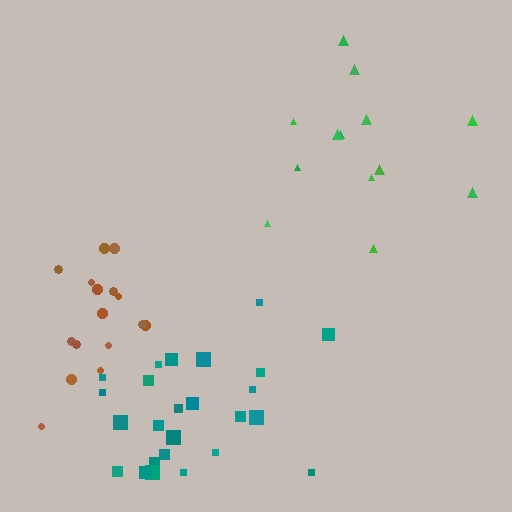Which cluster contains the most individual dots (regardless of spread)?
Teal (26).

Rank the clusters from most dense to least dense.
brown, teal, green.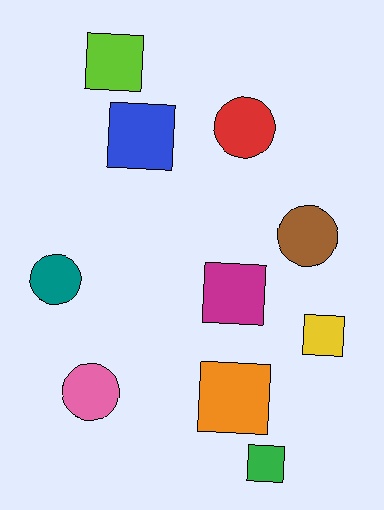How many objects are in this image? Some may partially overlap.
There are 10 objects.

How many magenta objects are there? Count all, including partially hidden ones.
There is 1 magenta object.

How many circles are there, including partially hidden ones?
There are 4 circles.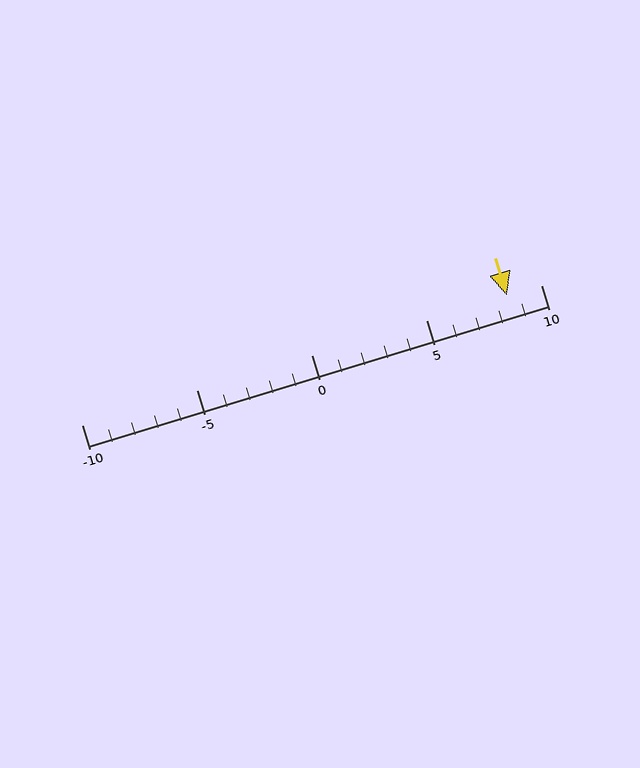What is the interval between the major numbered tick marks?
The major tick marks are spaced 5 units apart.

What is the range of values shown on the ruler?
The ruler shows values from -10 to 10.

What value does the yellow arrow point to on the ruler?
The yellow arrow points to approximately 8.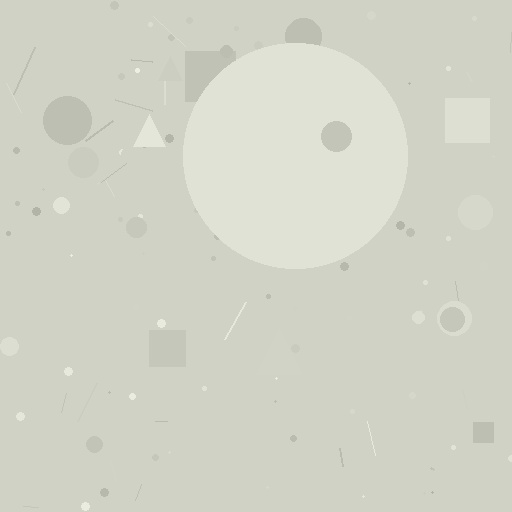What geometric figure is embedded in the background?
A circle is embedded in the background.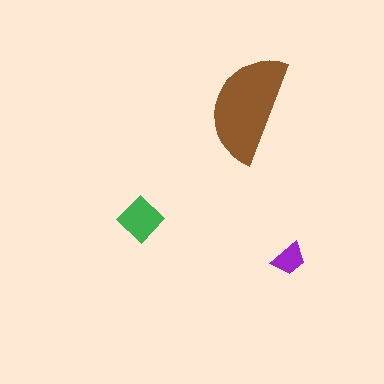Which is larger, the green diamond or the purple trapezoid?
The green diamond.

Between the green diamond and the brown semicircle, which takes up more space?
The brown semicircle.